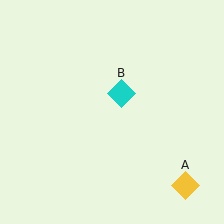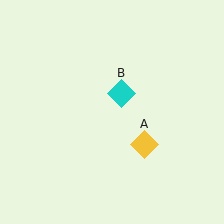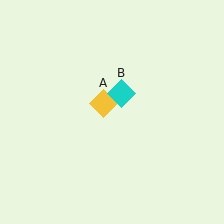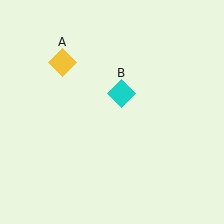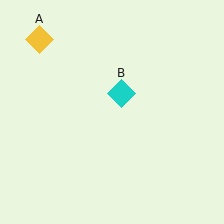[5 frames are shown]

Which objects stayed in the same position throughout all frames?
Cyan diamond (object B) remained stationary.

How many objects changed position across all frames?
1 object changed position: yellow diamond (object A).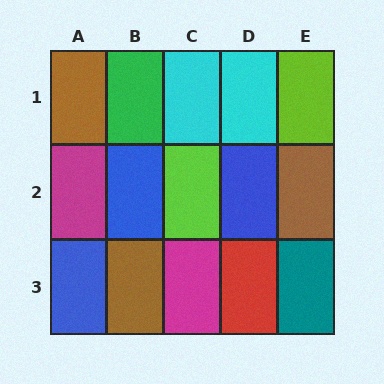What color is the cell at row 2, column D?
Blue.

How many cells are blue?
3 cells are blue.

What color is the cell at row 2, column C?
Lime.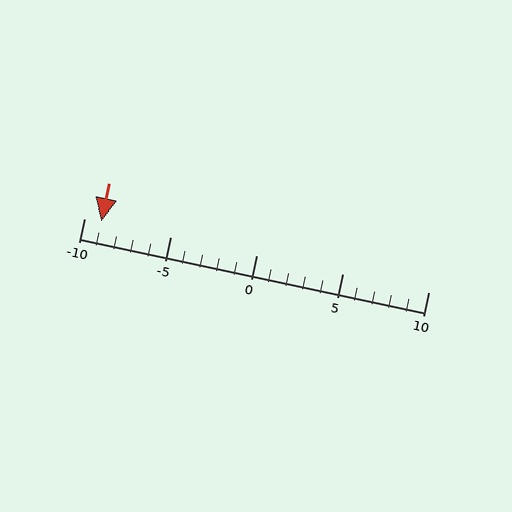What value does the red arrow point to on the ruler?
The red arrow points to approximately -9.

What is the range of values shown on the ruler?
The ruler shows values from -10 to 10.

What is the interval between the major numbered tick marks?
The major tick marks are spaced 5 units apart.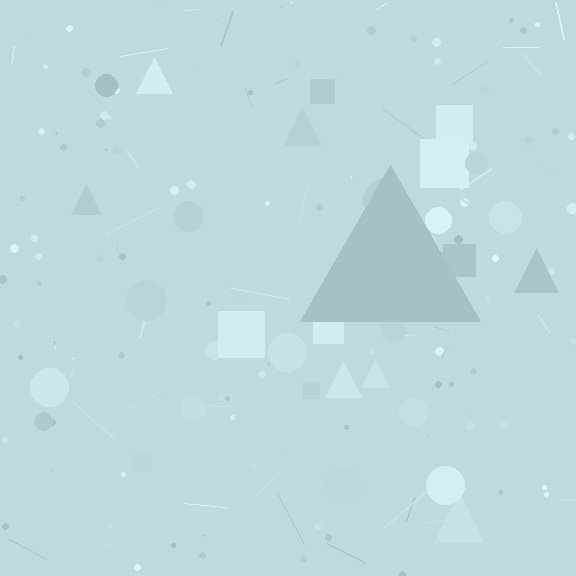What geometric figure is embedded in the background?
A triangle is embedded in the background.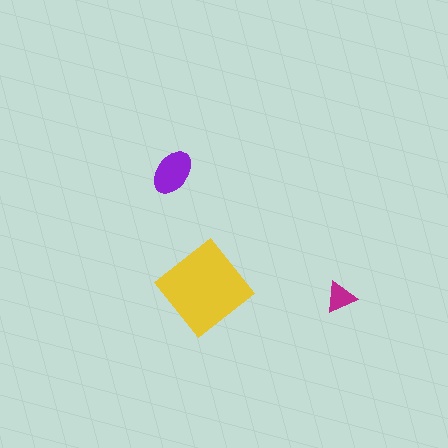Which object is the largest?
The yellow diamond.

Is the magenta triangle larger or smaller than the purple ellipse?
Smaller.